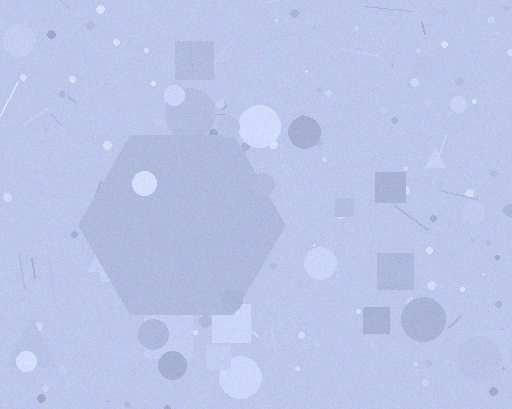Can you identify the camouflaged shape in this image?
The camouflaged shape is a hexagon.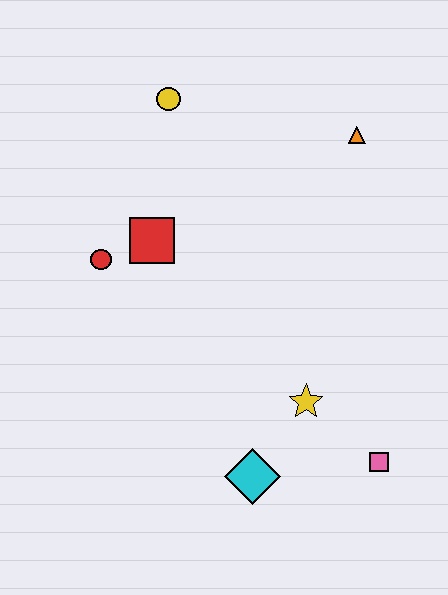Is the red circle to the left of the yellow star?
Yes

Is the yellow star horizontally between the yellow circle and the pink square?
Yes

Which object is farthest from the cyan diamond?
The yellow circle is farthest from the cyan diamond.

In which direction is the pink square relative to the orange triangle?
The pink square is below the orange triangle.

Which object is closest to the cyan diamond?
The yellow star is closest to the cyan diamond.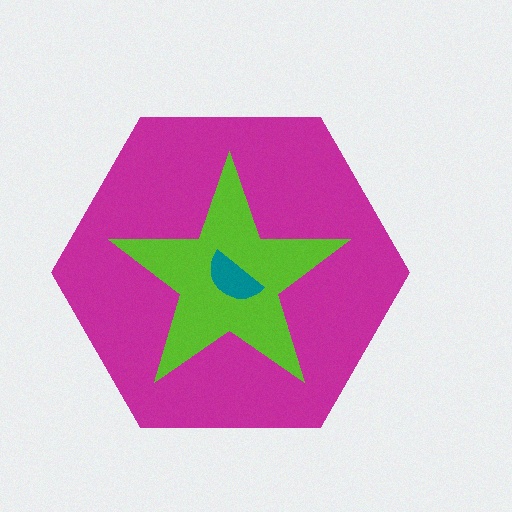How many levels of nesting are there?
3.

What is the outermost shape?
The magenta hexagon.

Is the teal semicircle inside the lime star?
Yes.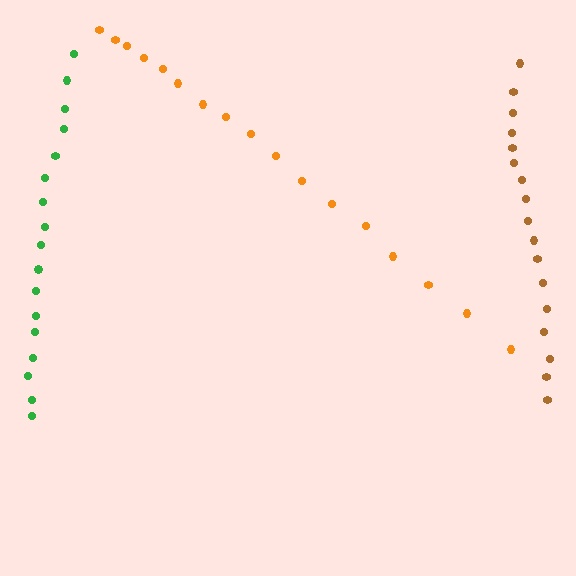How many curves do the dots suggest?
There are 3 distinct paths.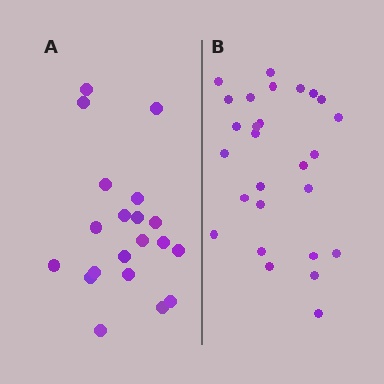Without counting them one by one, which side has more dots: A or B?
Region B (the right region) has more dots.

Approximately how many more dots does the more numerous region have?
Region B has roughly 8 or so more dots than region A.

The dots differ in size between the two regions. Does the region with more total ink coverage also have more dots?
No. Region A has more total ink coverage because its dots are larger, but region B actually contains more individual dots. Total area can be misleading — the number of items is what matters here.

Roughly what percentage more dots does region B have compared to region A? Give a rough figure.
About 35% more.